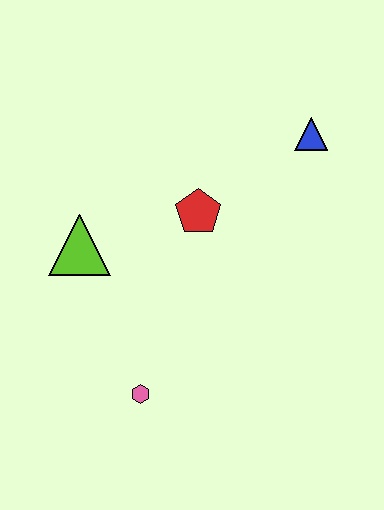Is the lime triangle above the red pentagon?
No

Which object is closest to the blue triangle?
The red pentagon is closest to the blue triangle.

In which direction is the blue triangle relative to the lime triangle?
The blue triangle is to the right of the lime triangle.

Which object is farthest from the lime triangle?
The blue triangle is farthest from the lime triangle.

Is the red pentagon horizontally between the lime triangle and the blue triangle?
Yes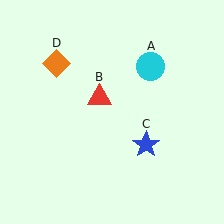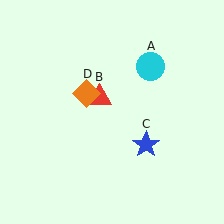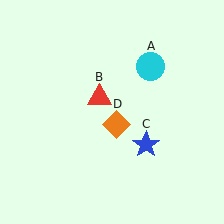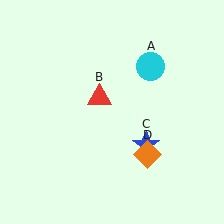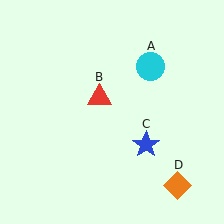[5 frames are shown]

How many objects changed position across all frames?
1 object changed position: orange diamond (object D).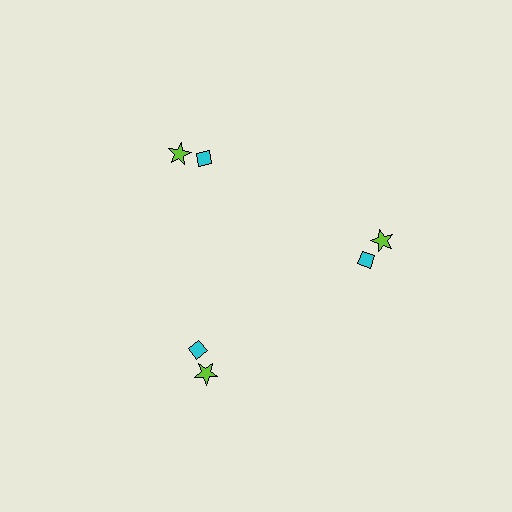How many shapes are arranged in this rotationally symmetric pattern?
There are 6 shapes, arranged in 3 groups of 2.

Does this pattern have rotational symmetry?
Yes, this pattern has 3-fold rotational symmetry. It looks the same after rotating 120 degrees around the center.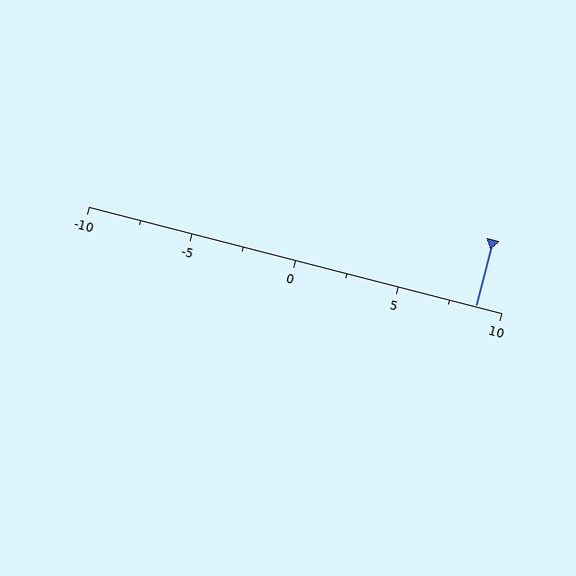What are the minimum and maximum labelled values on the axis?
The axis runs from -10 to 10.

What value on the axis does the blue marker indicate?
The marker indicates approximately 8.8.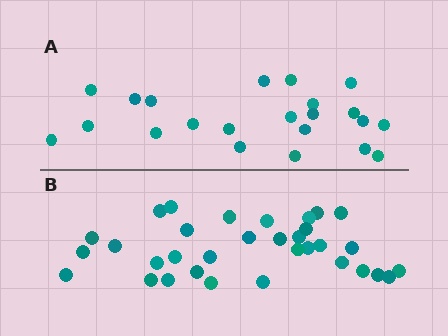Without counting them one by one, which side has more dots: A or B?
Region B (the bottom region) has more dots.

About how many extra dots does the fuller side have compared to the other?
Region B has roughly 12 or so more dots than region A.